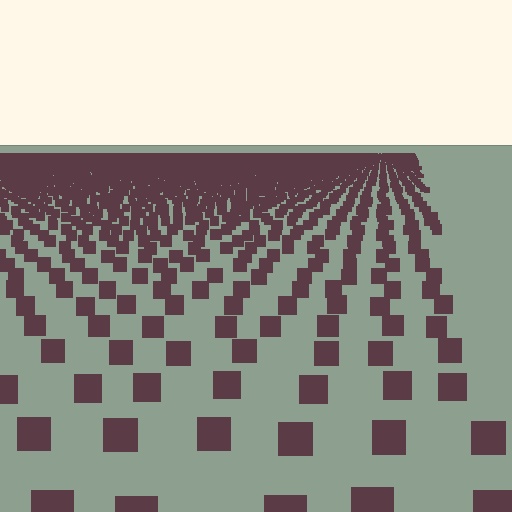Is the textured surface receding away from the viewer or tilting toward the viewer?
The surface is receding away from the viewer. Texture elements get smaller and denser toward the top.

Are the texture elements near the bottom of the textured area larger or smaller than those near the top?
Larger. Near the bottom, elements are closer to the viewer and appear at a bigger on-screen size.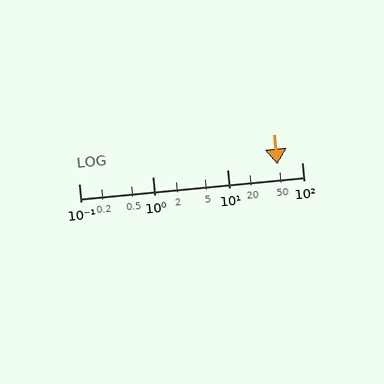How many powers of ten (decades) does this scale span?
The scale spans 3 decades, from 0.1 to 100.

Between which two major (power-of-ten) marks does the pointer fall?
The pointer is between 10 and 100.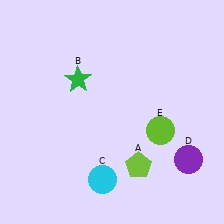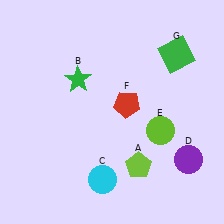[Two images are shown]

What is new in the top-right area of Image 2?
A red pentagon (F) was added in the top-right area of Image 2.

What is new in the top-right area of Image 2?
A green square (G) was added in the top-right area of Image 2.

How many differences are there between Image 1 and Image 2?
There are 2 differences between the two images.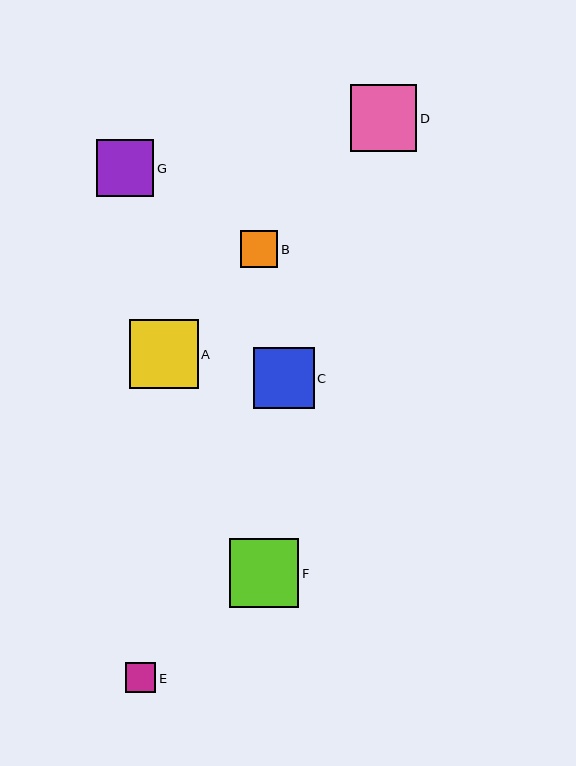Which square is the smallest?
Square E is the smallest with a size of approximately 31 pixels.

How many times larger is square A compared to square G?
Square A is approximately 1.2 times the size of square G.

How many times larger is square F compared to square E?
Square F is approximately 2.3 times the size of square E.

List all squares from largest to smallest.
From largest to smallest: F, A, D, C, G, B, E.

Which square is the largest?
Square F is the largest with a size of approximately 69 pixels.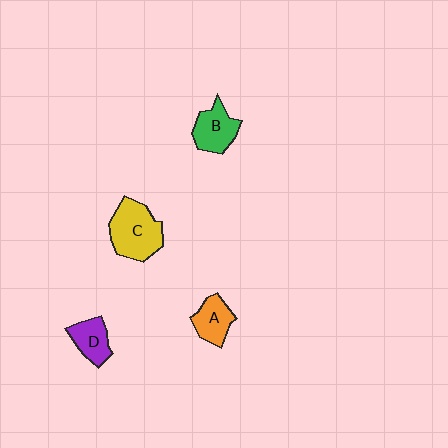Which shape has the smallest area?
Shape D (purple).